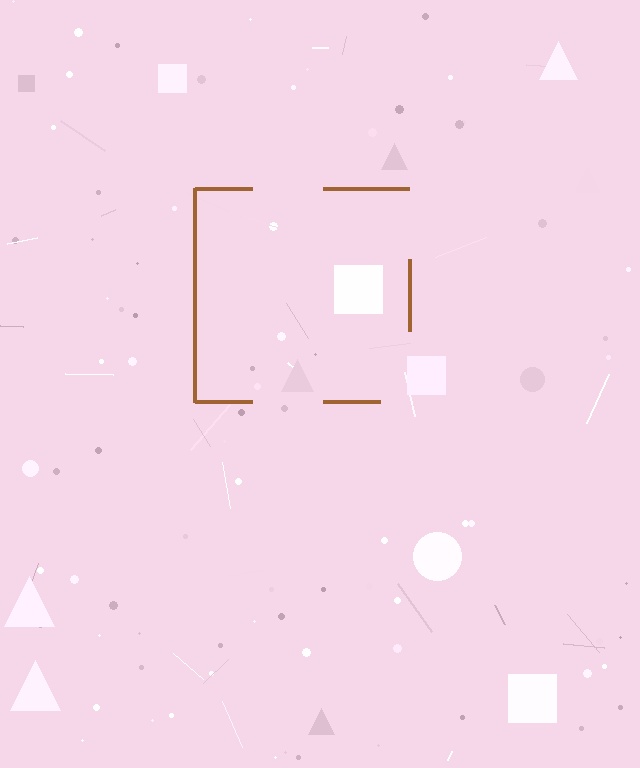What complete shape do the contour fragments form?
The contour fragments form a square.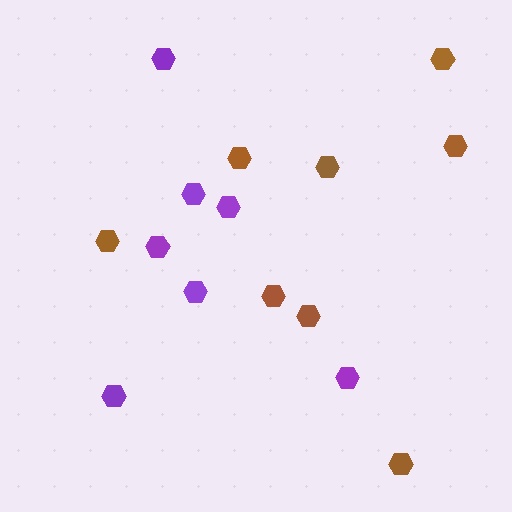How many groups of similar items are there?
There are 2 groups: one group of brown hexagons (8) and one group of purple hexagons (7).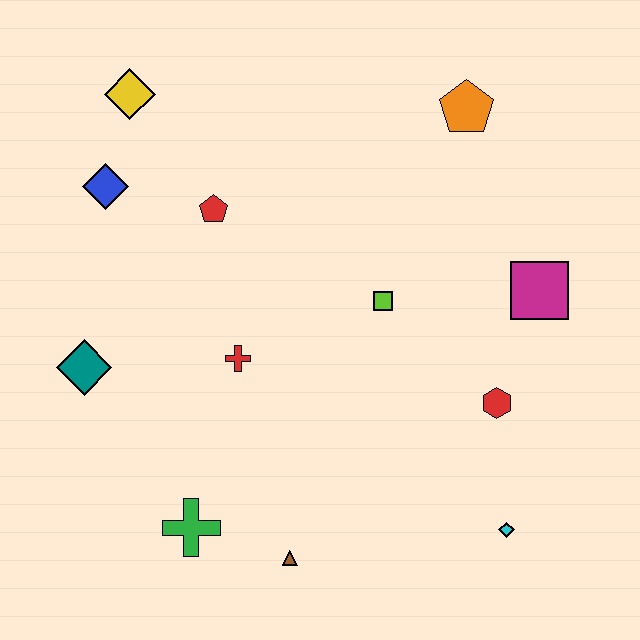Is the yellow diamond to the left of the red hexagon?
Yes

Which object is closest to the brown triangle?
The green cross is closest to the brown triangle.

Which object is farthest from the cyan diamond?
The yellow diamond is farthest from the cyan diamond.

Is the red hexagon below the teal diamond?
Yes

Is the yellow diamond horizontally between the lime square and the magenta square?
No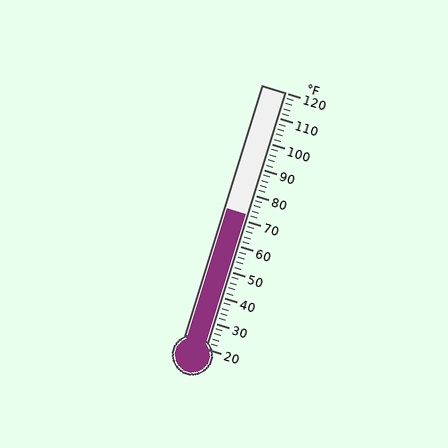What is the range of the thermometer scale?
The thermometer scale ranges from 20°F to 120°F.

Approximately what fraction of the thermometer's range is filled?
The thermometer is filled to approximately 50% of its range.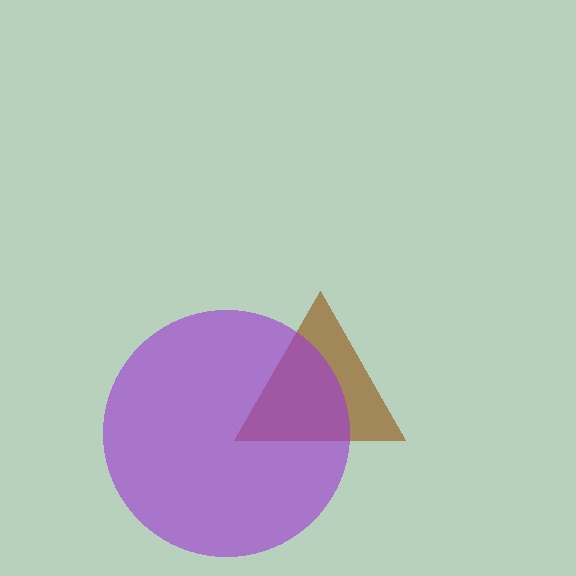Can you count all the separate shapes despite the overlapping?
Yes, there are 2 separate shapes.